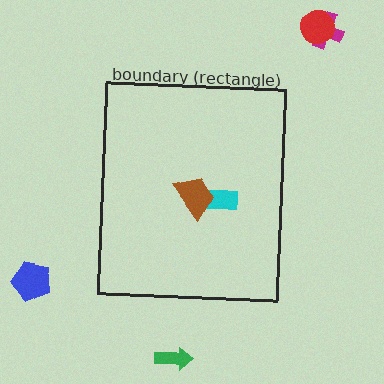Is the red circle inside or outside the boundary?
Outside.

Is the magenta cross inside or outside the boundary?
Outside.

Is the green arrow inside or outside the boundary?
Outside.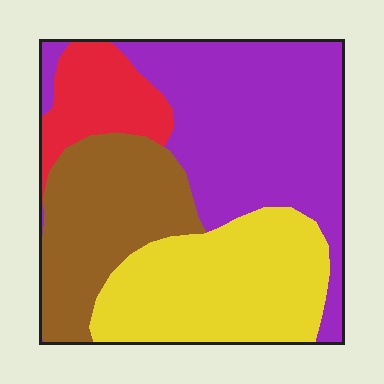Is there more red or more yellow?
Yellow.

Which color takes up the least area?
Red, at roughly 10%.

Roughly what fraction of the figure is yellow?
Yellow takes up about one quarter (1/4) of the figure.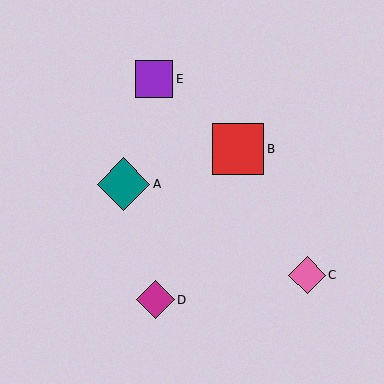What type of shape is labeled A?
Shape A is a teal diamond.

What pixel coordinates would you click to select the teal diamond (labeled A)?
Click at (124, 184) to select the teal diamond A.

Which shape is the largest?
The teal diamond (labeled A) is the largest.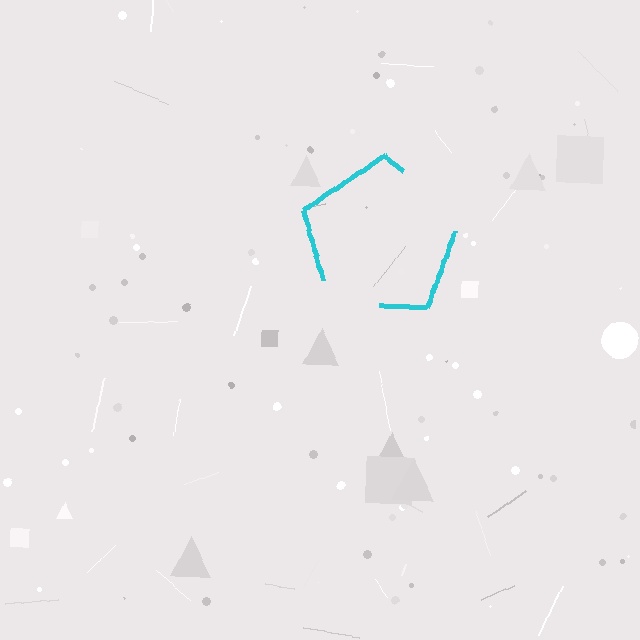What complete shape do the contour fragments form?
The contour fragments form a pentagon.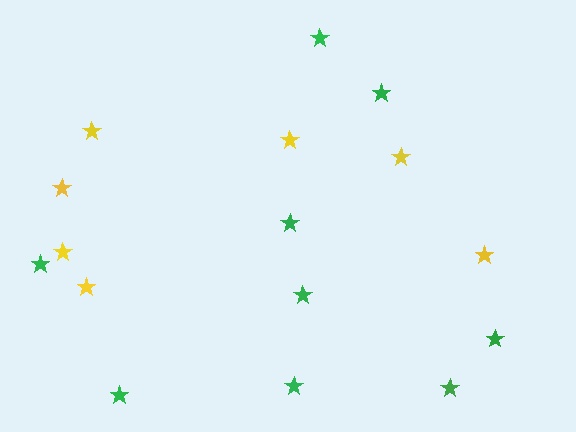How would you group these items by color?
There are 2 groups: one group of yellow stars (7) and one group of green stars (9).